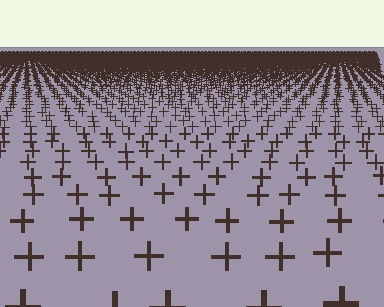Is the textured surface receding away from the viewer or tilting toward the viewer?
The surface is receding away from the viewer. Texture elements get smaller and denser toward the top.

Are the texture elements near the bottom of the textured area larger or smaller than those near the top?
Larger. Near the bottom, elements are closer to the viewer and appear at a bigger on-screen size.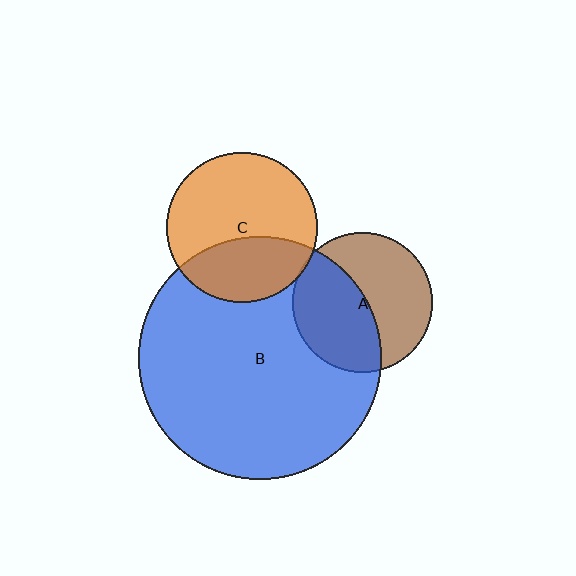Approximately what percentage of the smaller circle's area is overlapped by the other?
Approximately 35%.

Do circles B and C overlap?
Yes.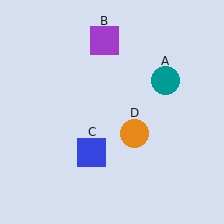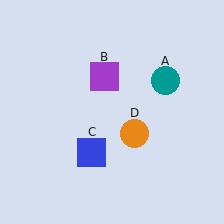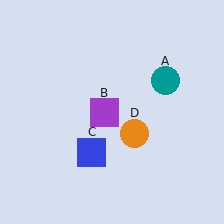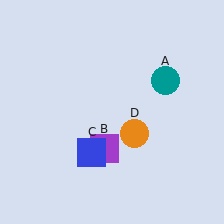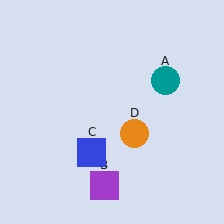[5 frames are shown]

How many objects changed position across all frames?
1 object changed position: purple square (object B).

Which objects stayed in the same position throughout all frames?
Teal circle (object A) and blue square (object C) and orange circle (object D) remained stationary.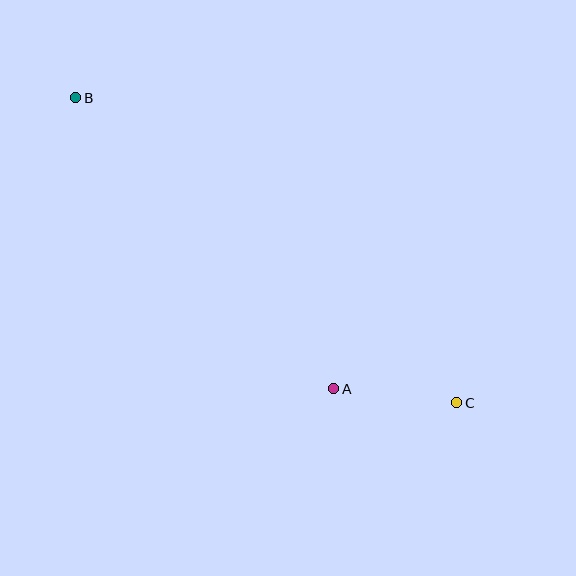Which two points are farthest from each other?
Points B and C are farthest from each other.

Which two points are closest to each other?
Points A and C are closest to each other.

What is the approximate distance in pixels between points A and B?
The distance between A and B is approximately 389 pixels.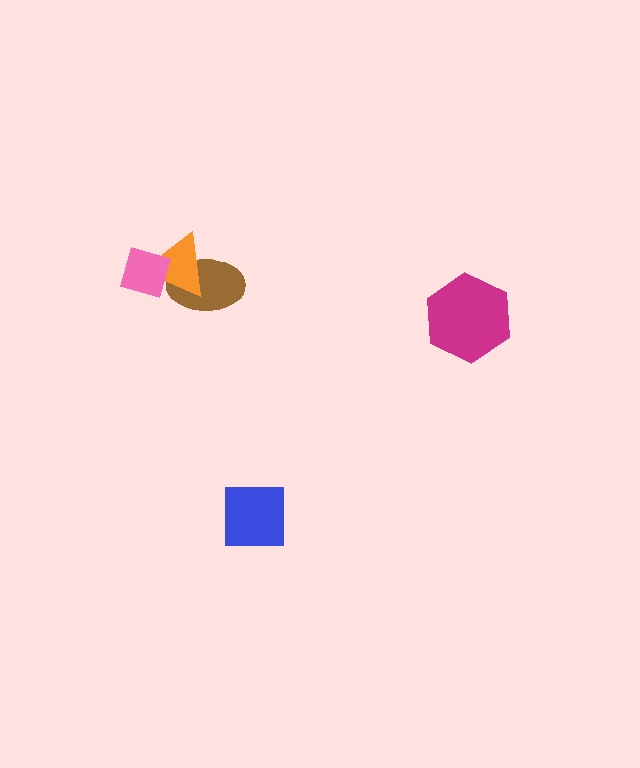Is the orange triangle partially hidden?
Yes, it is partially covered by another shape.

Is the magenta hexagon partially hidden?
No, no other shape covers it.